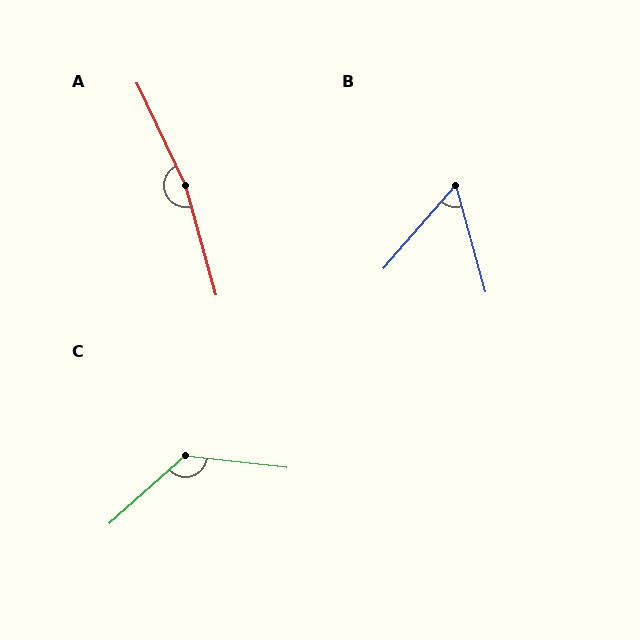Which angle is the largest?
A, at approximately 170 degrees.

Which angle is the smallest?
B, at approximately 56 degrees.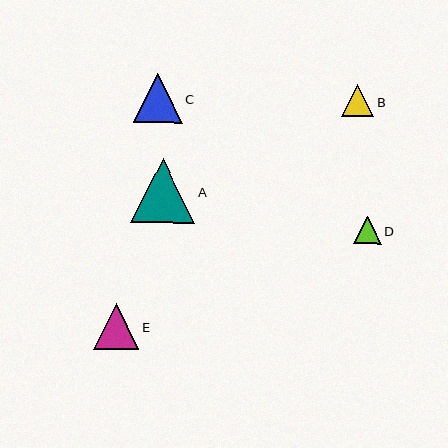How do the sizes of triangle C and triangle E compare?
Triangle C and triangle E are approximately the same size.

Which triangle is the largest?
Triangle A is the largest with a size of approximately 64 pixels.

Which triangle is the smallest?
Triangle D is the smallest with a size of approximately 27 pixels.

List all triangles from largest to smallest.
From largest to smallest: A, C, E, B, D.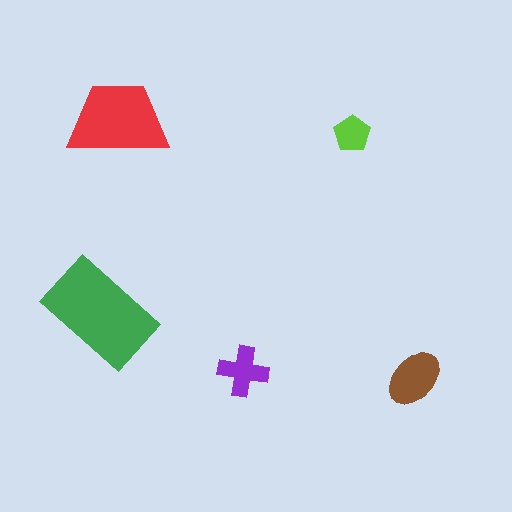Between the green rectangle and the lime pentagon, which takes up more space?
The green rectangle.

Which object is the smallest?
The lime pentagon.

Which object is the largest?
The green rectangle.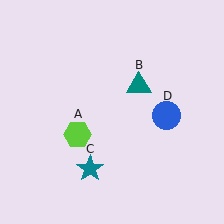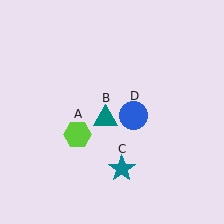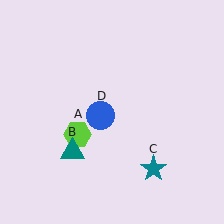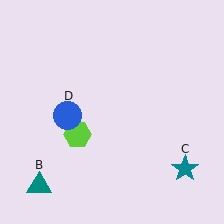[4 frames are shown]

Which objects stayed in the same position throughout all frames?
Lime hexagon (object A) remained stationary.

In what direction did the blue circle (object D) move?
The blue circle (object D) moved left.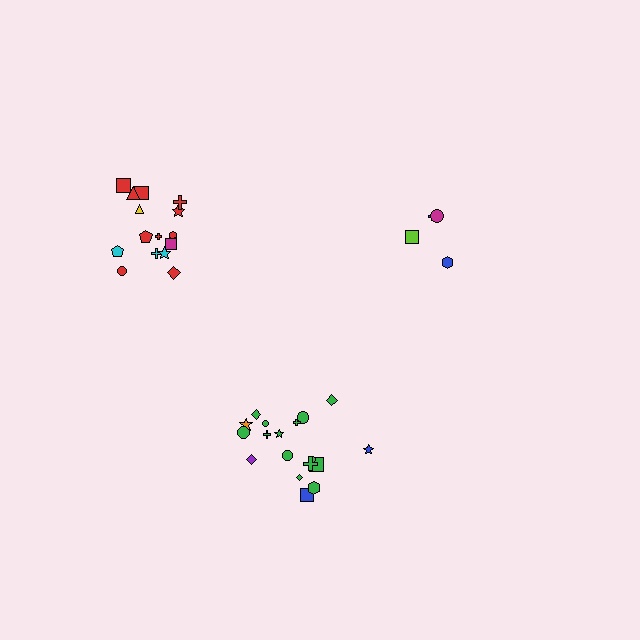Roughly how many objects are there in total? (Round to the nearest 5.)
Roughly 35 objects in total.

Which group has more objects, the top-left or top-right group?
The top-left group.